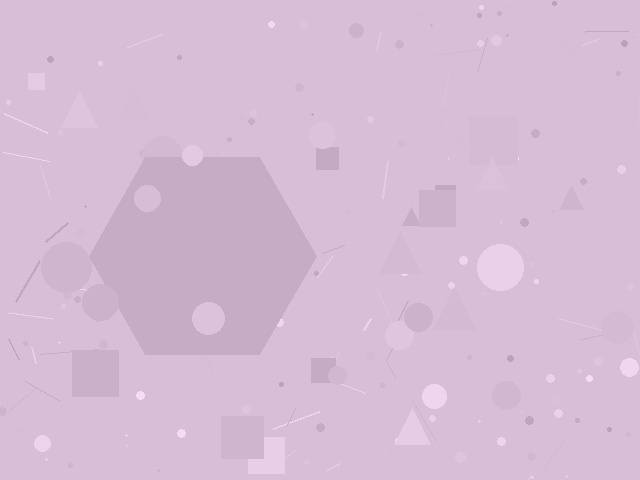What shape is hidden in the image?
A hexagon is hidden in the image.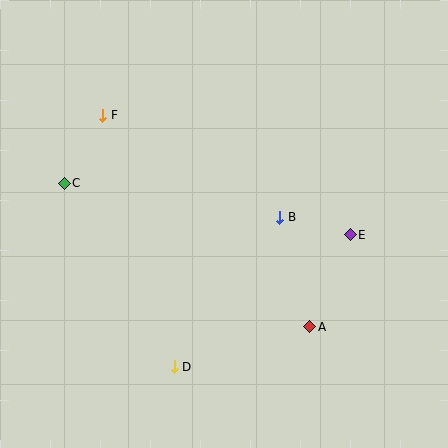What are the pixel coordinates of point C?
Point C is at (64, 183).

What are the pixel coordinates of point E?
Point E is at (350, 235).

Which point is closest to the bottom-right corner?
Point A is closest to the bottom-right corner.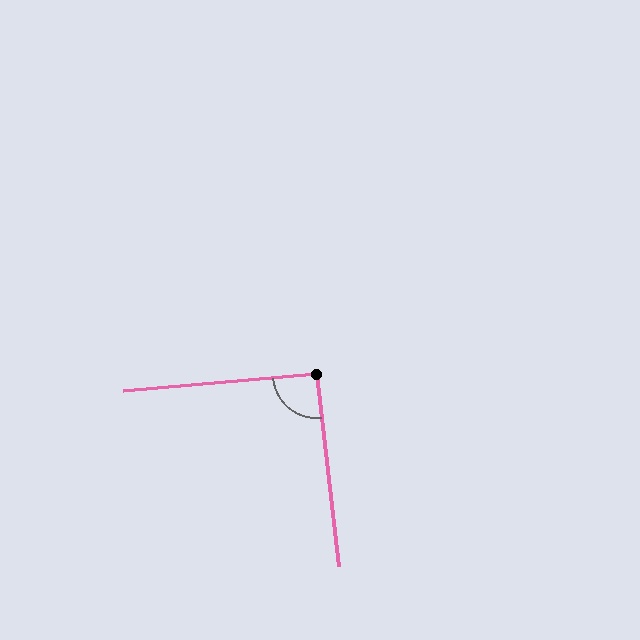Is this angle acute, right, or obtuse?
It is approximately a right angle.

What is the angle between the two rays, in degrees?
Approximately 91 degrees.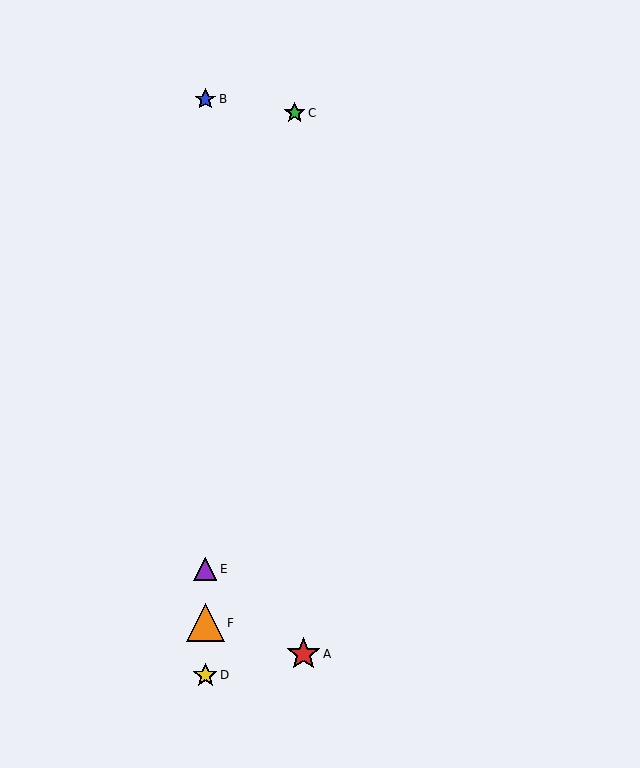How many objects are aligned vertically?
4 objects (B, D, E, F) are aligned vertically.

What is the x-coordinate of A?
Object A is at x≈304.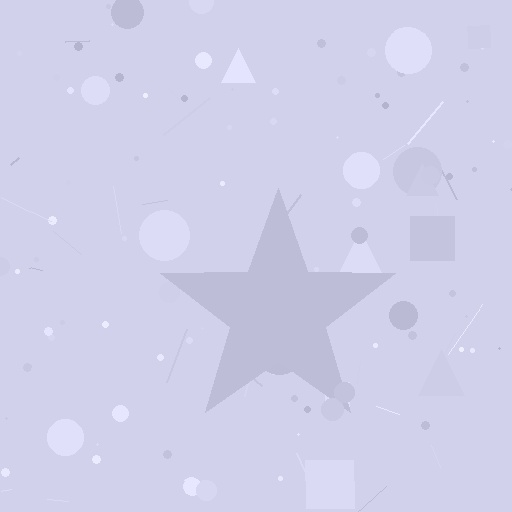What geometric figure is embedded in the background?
A star is embedded in the background.